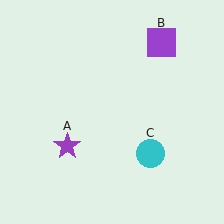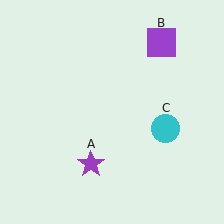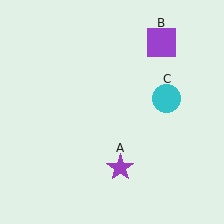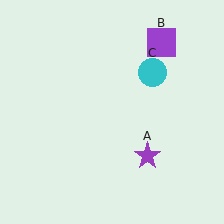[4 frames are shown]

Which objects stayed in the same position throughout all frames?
Purple square (object B) remained stationary.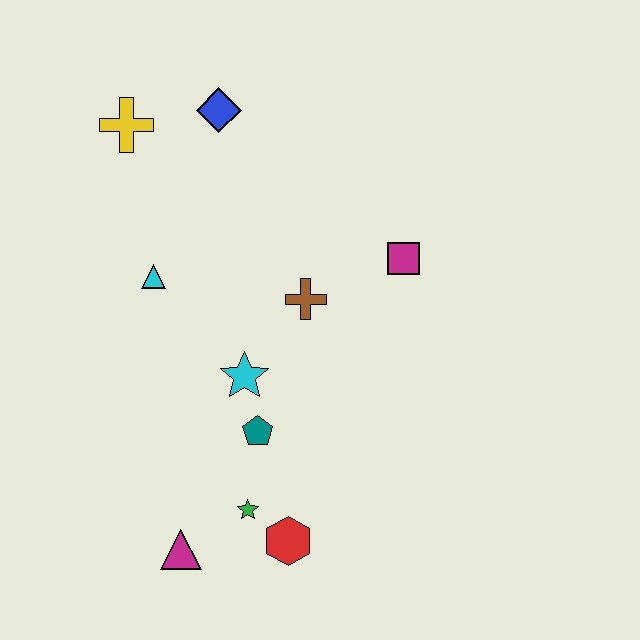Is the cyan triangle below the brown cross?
No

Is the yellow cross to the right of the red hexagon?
No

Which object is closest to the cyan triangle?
The cyan star is closest to the cyan triangle.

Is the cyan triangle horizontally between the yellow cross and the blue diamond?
Yes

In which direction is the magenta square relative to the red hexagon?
The magenta square is above the red hexagon.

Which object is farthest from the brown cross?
The magenta triangle is farthest from the brown cross.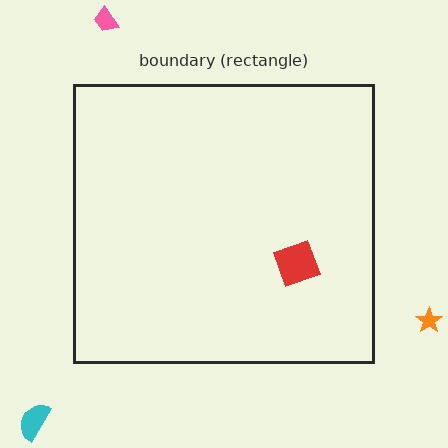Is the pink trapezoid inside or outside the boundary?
Outside.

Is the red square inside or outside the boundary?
Inside.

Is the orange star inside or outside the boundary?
Outside.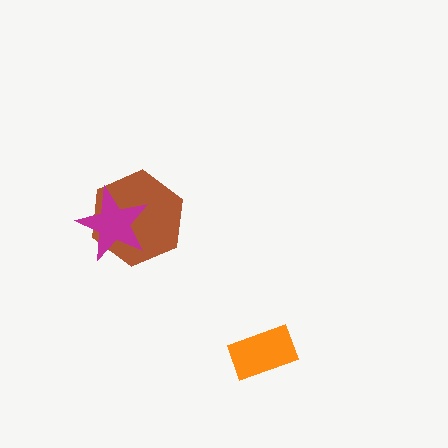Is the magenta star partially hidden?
No, no other shape covers it.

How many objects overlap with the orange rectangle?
0 objects overlap with the orange rectangle.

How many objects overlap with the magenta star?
1 object overlaps with the magenta star.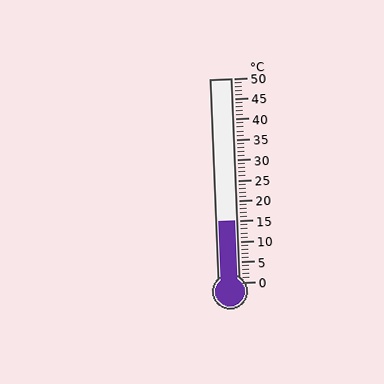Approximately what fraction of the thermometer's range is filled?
The thermometer is filled to approximately 30% of its range.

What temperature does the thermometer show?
The thermometer shows approximately 15°C.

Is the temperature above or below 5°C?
The temperature is above 5°C.